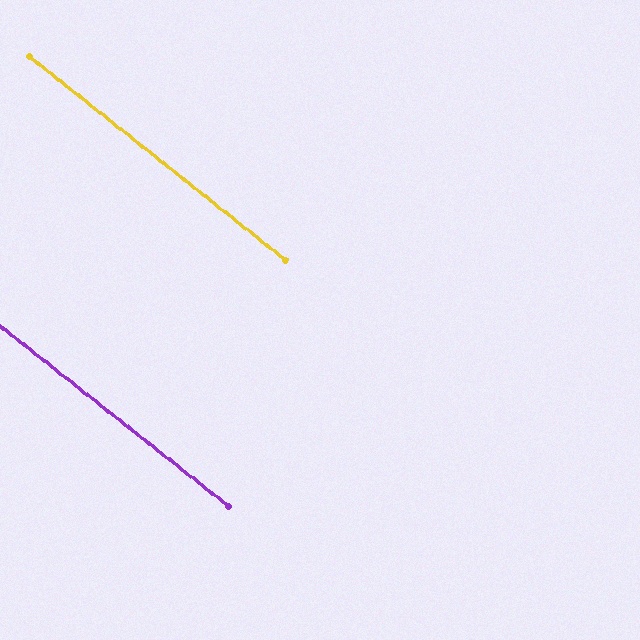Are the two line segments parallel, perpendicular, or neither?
Parallel — their directions differ by only 0.3°.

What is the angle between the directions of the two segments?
Approximately 0 degrees.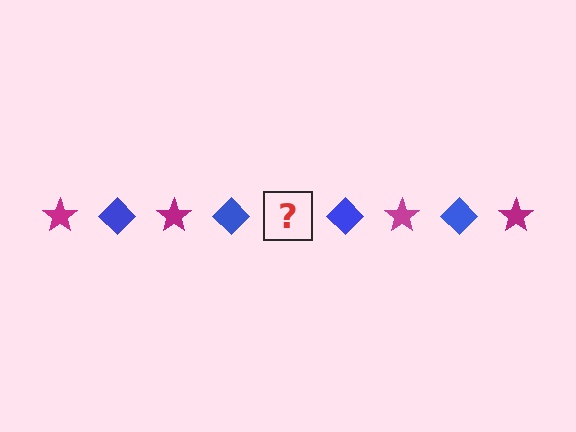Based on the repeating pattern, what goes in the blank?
The blank should be a magenta star.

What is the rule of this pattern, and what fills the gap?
The rule is that the pattern alternates between magenta star and blue diamond. The gap should be filled with a magenta star.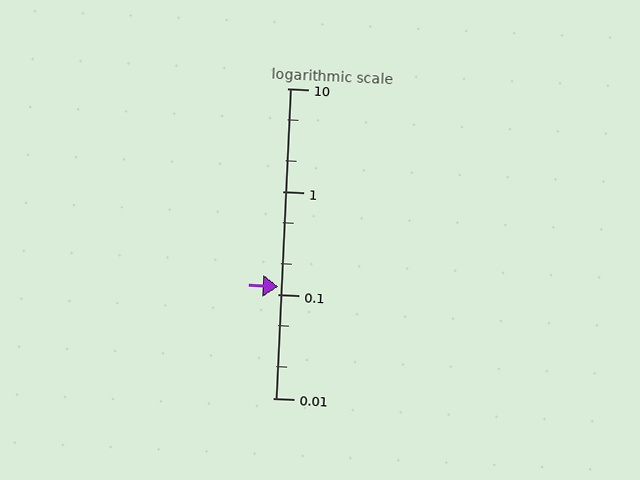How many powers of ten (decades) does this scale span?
The scale spans 3 decades, from 0.01 to 10.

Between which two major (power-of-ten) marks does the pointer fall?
The pointer is between 0.1 and 1.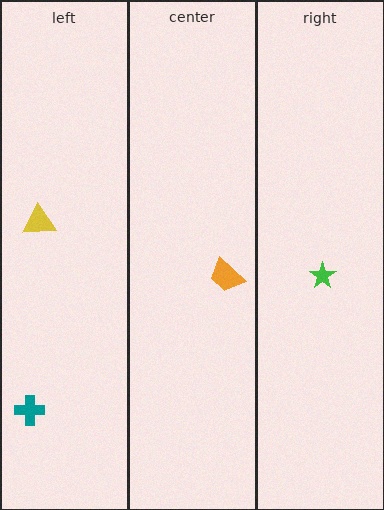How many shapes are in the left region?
2.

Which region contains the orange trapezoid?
The center region.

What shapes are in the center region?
The orange trapezoid.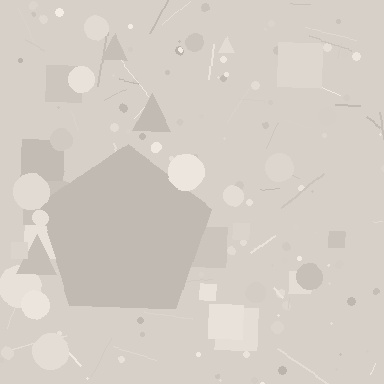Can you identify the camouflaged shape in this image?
The camouflaged shape is a pentagon.